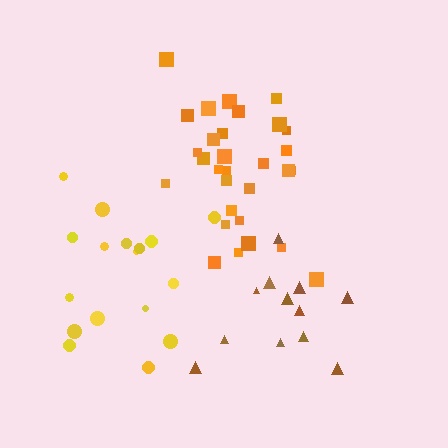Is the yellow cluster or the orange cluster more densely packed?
Orange.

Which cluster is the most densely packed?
Orange.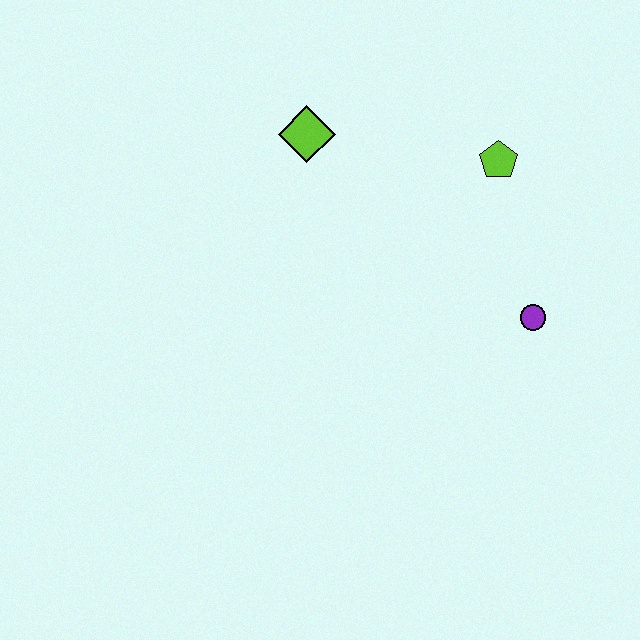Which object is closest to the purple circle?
The lime pentagon is closest to the purple circle.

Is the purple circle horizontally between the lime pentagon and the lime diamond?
No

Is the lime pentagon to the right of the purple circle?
No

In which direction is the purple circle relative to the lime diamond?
The purple circle is to the right of the lime diamond.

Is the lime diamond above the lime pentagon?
Yes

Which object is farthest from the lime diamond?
The purple circle is farthest from the lime diamond.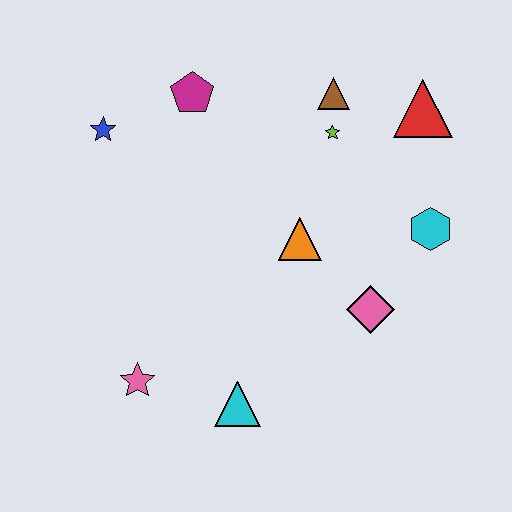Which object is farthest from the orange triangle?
The blue star is farthest from the orange triangle.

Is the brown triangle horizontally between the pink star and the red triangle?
Yes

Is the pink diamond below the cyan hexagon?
Yes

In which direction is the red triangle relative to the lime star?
The red triangle is to the right of the lime star.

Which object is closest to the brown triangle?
The lime star is closest to the brown triangle.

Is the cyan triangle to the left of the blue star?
No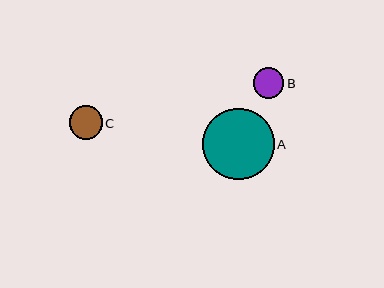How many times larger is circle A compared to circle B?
Circle A is approximately 2.3 times the size of circle B.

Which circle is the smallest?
Circle B is the smallest with a size of approximately 31 pixels.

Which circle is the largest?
Circle A is the largest with a size of approximately 71 pixels.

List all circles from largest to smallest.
From largest to smallest: A, C, B.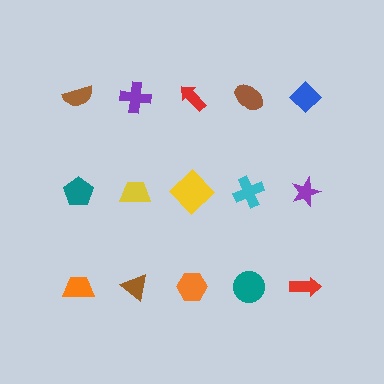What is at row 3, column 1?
An orange trapezoid.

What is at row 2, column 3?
A yellow diamond.